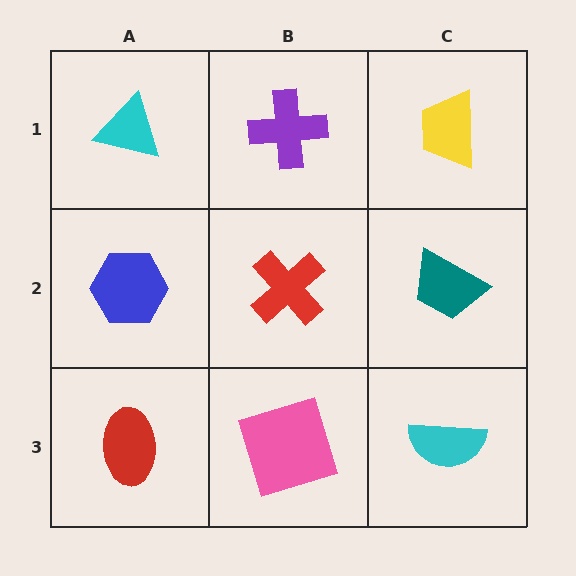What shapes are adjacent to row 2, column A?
A cyan triangle (row 1, column A), a red ellipse (row 3, column A), a red cross (row 2, column B).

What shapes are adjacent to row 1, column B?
A red cross (row 2, column B), a cyan triangle (row 1, column A), a yellow trapezoid (row 1, column C).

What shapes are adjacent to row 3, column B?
A red cross (row 2, column B), a red ellipse (row 3, column A), a cyan semicircle (row 3, column C).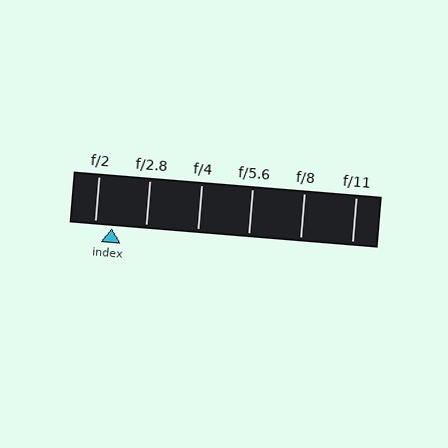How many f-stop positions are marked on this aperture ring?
There are 6 f-stop positions marked.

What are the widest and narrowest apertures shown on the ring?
The widest aperture shown is f/2 and the narrowest is f/11.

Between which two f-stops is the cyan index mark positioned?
The index mark is between f/2 and f/2.8.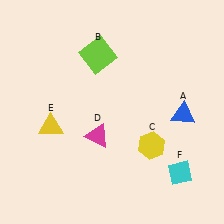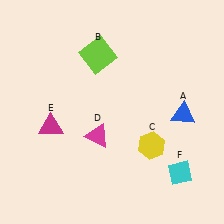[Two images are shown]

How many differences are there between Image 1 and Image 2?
There is 1 difference between the two images.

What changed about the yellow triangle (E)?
In Image 1, E is yellow. In Image 2, it changed to magenta.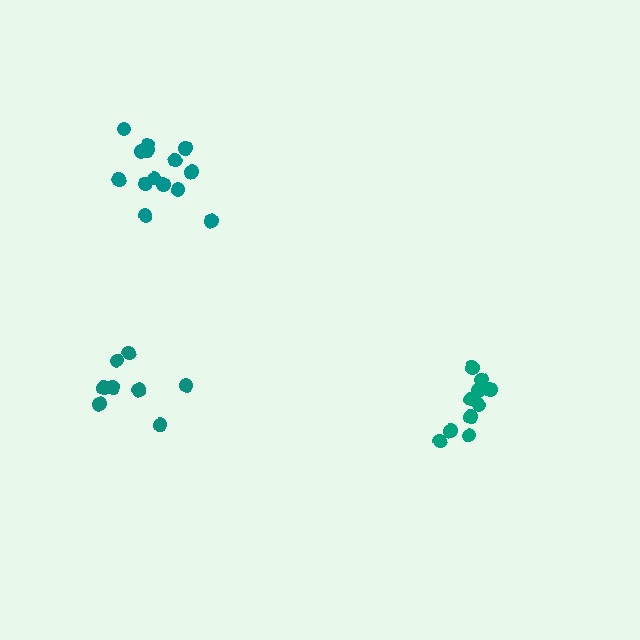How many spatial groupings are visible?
There are 3 spatial groupings.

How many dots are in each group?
Group 1: 10 dots, Group 2: 8 dots, Group 3: 14 dots (32 total).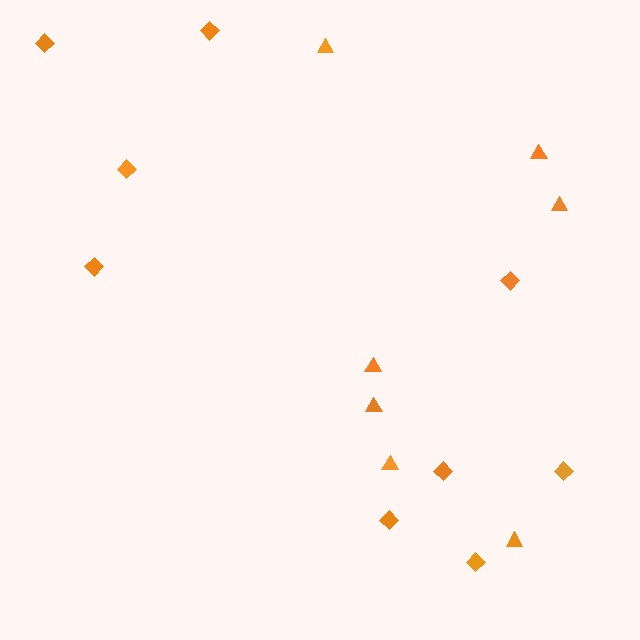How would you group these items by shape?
There are 2 groups: one group of diamonds (9) and one group of triangles (7).